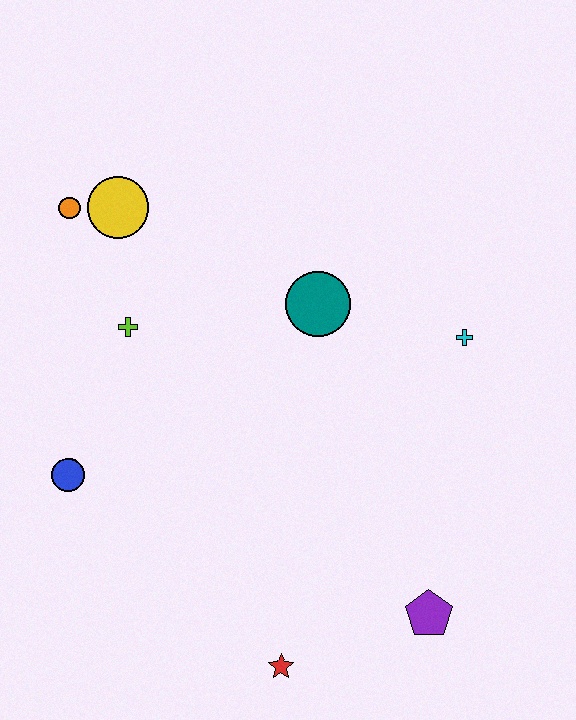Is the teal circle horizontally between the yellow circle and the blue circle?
No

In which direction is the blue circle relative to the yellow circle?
The blue circle is below the yellow circle.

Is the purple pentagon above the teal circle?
No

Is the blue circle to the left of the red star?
Yes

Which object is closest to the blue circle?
The lime cross is closest to the blue circle.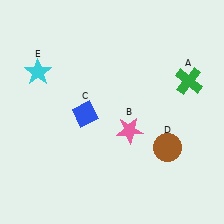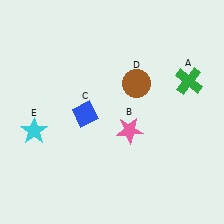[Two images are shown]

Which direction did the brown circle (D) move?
The brown circle (D) moved up.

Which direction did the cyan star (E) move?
The cyan star (E) moved down.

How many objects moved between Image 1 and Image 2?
2 objects moved between the two images.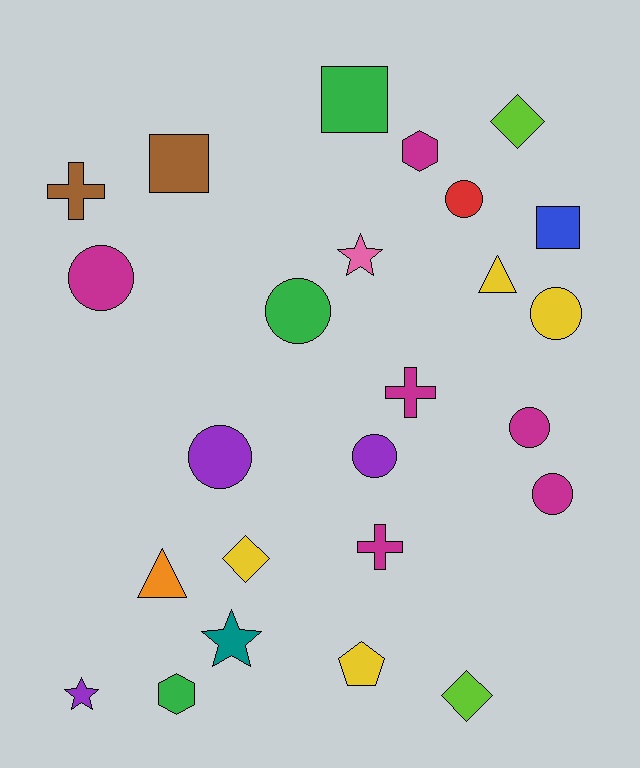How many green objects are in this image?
There are 3 green objects.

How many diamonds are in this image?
There are 3 diamonds.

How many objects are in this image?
There are 25 objects.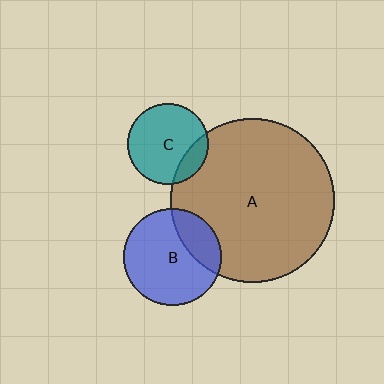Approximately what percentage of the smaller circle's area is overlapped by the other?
Approximately 25%.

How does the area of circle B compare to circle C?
Approximately 1.5 times.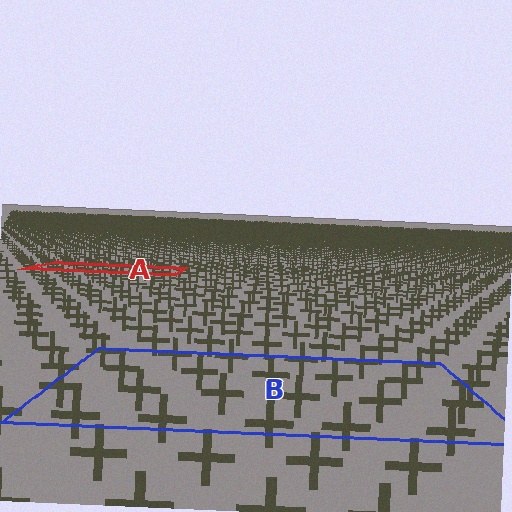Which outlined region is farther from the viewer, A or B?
Region A is farther from the viewer — the texture elements inside it appear smaller and more densely packed.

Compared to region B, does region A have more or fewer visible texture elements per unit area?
Region A has more texture elements per unit area — they are packed more densely because it is farther away.